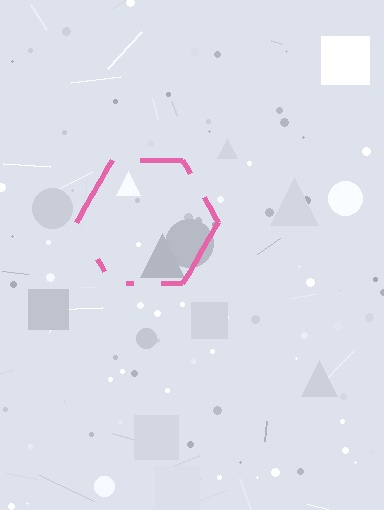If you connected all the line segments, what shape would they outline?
They would outline a hexagon.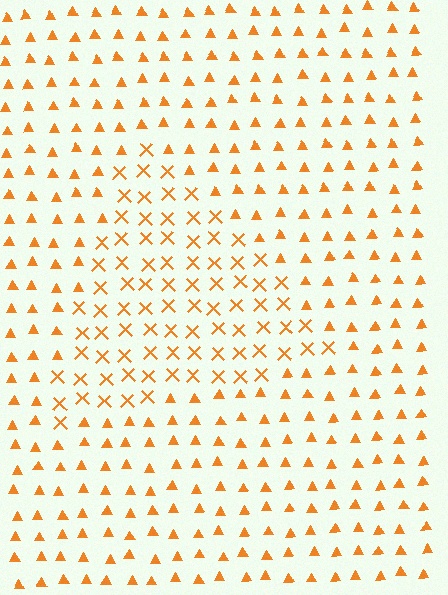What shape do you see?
I see a triangle.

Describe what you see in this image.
The image is filled with small orange elements arranged in a uniform grid. A triangle-shaped region contains X marks, while the surrounding area contains triangles. The boundary is defined purely by the change in element shape.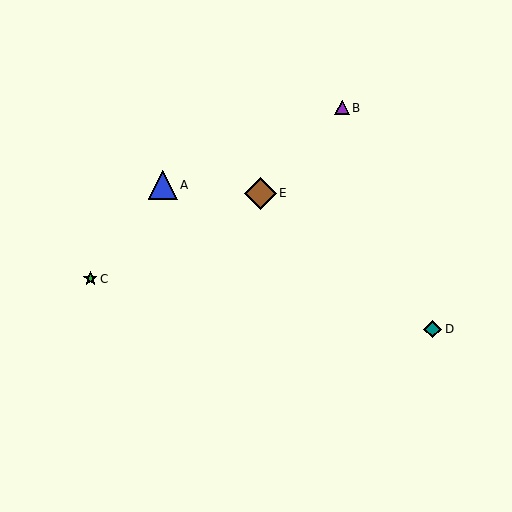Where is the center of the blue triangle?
The center of the blue triangle is at (163, 185).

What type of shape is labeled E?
Shape E is a brown diamond.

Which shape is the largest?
The brown diamond (labeled E) is the largest.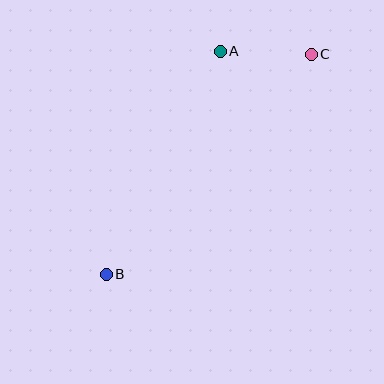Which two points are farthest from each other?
Points B and C are farthest from each other.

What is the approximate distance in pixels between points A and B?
The distance between A and B is approximately 250 pixels.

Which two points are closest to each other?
Points A and C are closest to each other.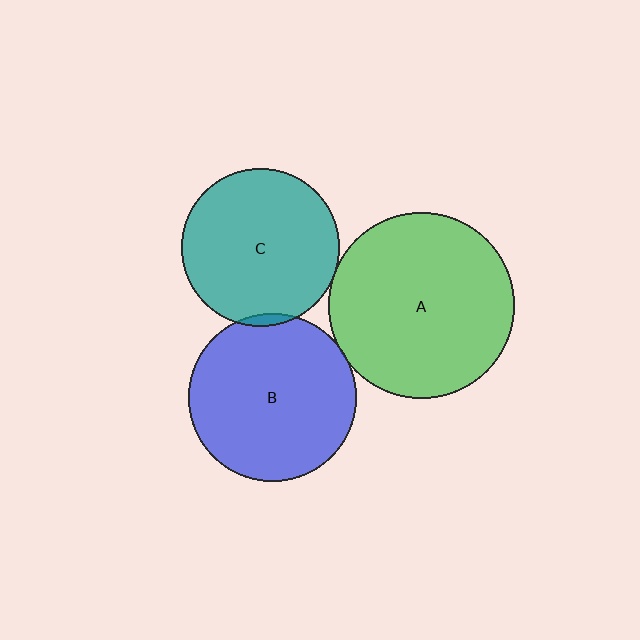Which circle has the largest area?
Circle A (green).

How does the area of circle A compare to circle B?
Approximately 1.2 times.